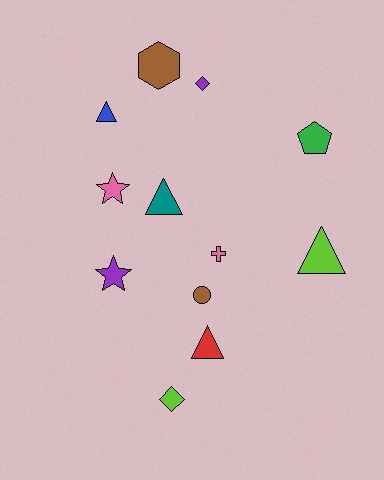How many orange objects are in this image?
There are no orange objects.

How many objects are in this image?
There are 12 objects.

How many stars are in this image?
There are 2 stars.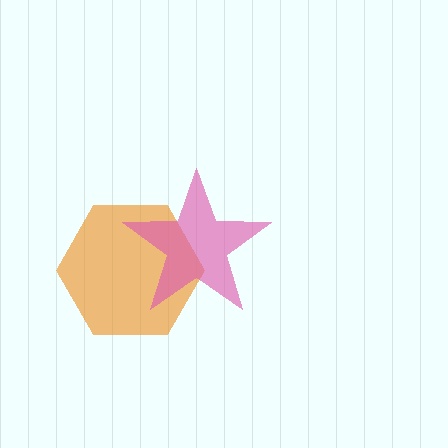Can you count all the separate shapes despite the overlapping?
Yes, there are 2 separate shapes.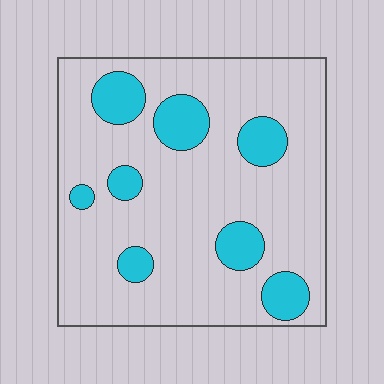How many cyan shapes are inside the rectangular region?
8.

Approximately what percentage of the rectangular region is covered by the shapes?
Approximately 20%.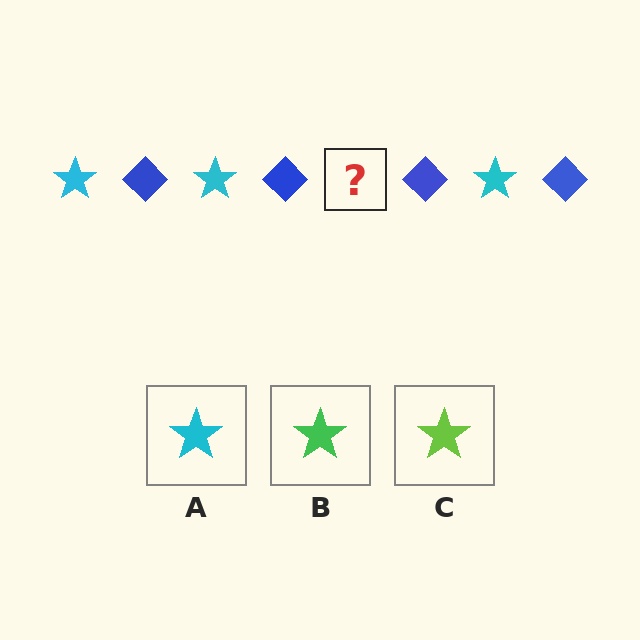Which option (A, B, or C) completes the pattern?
A.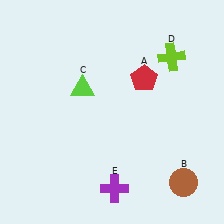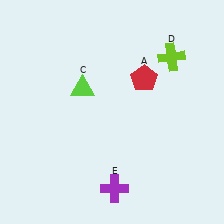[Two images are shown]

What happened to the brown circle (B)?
The brown circle (B) was removed in Image 2. It was in the bottom-right area of Image 1.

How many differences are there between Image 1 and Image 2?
There is 1 difference between the two images.